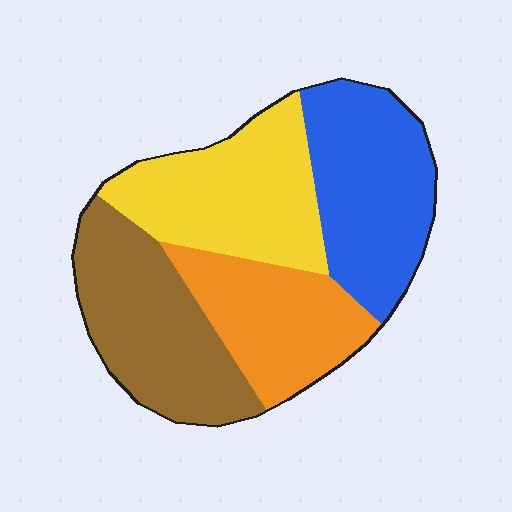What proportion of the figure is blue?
Blue takes up about one quarter (1/4) of the figure.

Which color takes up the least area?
Orange, at roughly 20%.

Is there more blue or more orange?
Blue.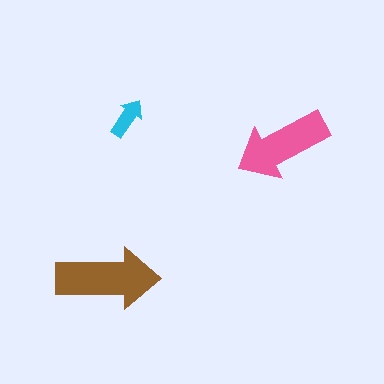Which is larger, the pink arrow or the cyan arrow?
The pink one.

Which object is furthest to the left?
The brown arrow is leftmost.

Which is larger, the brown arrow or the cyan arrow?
The brown one.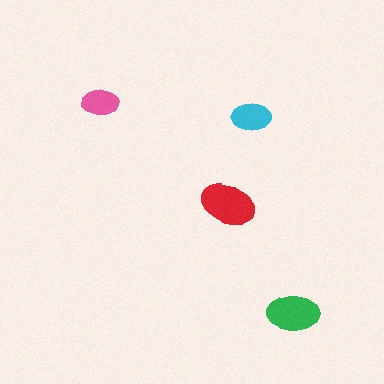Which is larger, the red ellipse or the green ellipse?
The red one.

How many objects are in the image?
There are 4 objects in the image.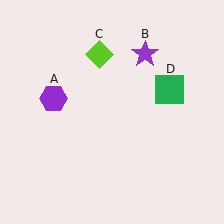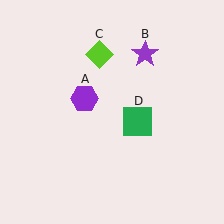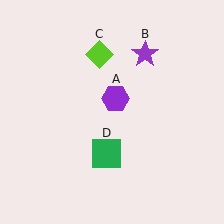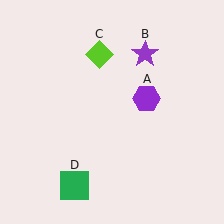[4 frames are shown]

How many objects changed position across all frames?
2 objects changed position: purple hexagon (object A), green square (object D).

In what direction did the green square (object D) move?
The green square (object D) moved down and to the left.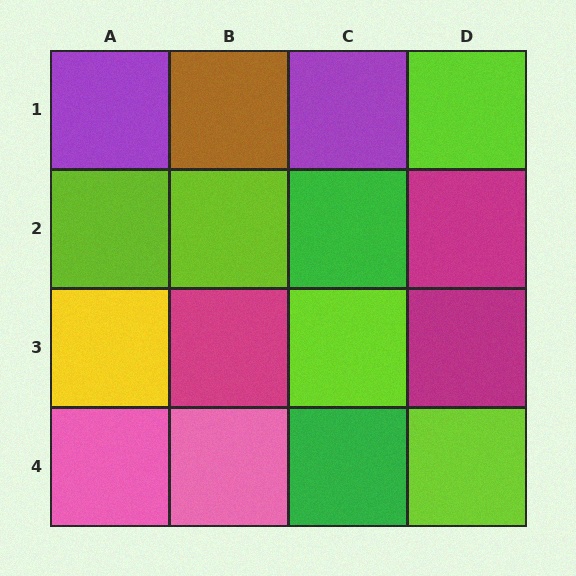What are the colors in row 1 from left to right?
Purple, brown, purple, lime.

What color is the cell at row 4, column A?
Pink.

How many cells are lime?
5 cells are lime.